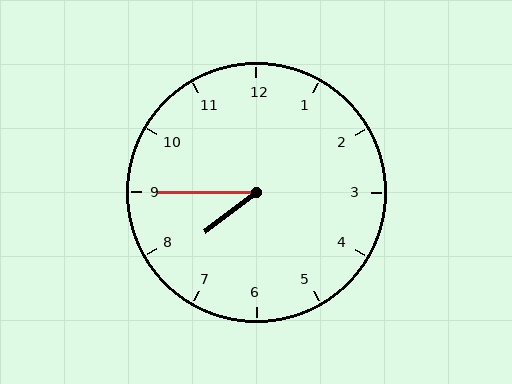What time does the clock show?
7:45.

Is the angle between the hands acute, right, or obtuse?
It is acute.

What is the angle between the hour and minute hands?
Approximately 38 degrees.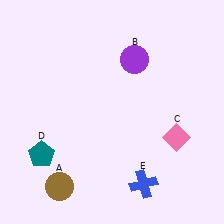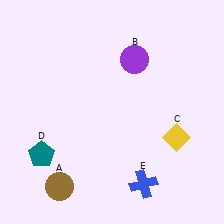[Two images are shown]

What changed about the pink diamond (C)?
In Image 1, C is pink. In Image 2, it changed to yellow.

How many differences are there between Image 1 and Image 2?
There is 1 difference between the two images.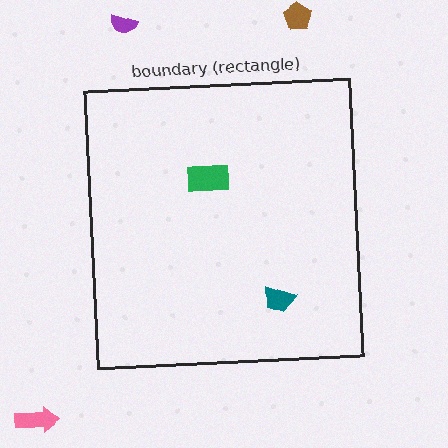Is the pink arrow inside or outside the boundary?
Outside.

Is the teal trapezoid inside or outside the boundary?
Inside.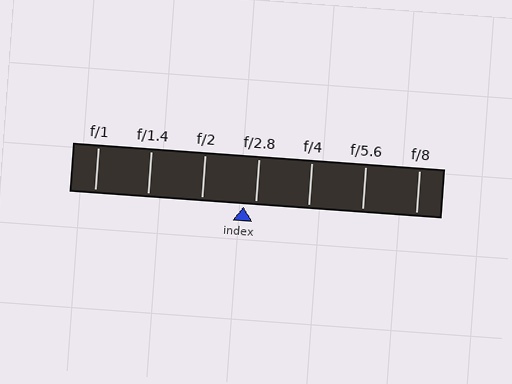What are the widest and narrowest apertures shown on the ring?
The widest aperture shown is f/1 and the narrowest is f/8.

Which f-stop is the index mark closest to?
The index mark is closest to f/2.8.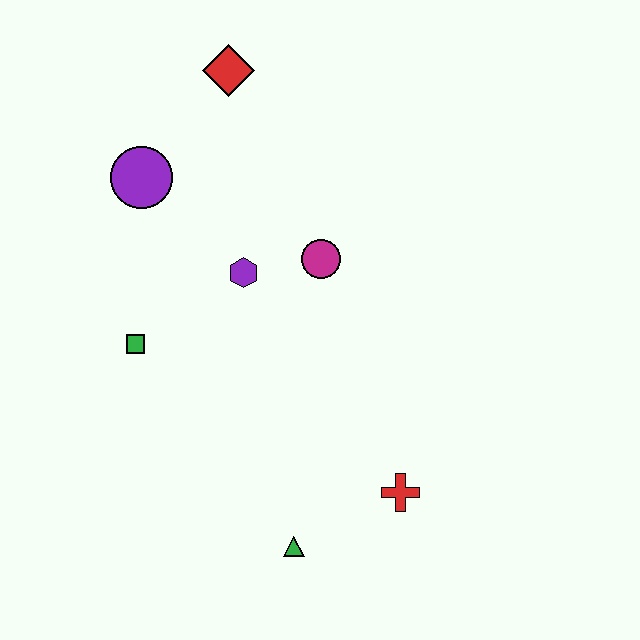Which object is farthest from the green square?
The red cross is farthest from the green square.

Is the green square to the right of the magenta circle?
No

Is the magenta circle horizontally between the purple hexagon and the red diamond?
No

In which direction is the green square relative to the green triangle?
The green square is above the green triangle.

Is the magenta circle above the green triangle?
Yes